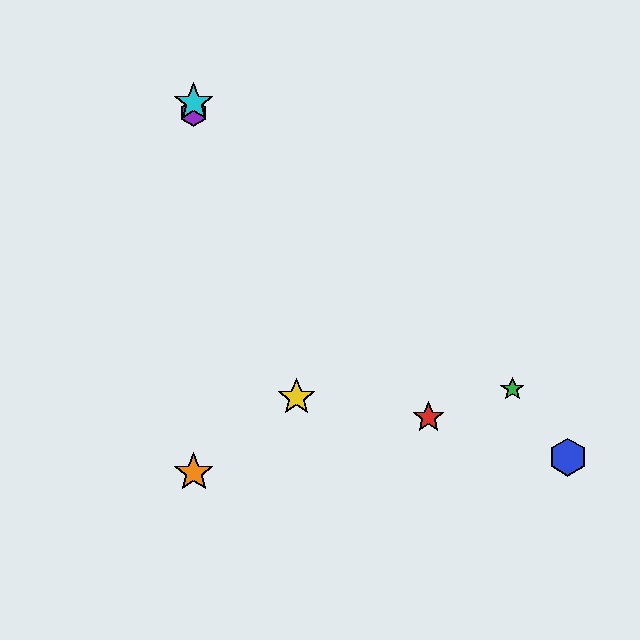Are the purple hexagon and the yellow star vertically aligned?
No, the purple hexagon is at x≈194 and the yellow star is at x≈296.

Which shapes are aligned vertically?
The purple hexagon, the orange star, the cyan star are aligned vertically.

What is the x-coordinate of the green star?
The green star is at x≈512.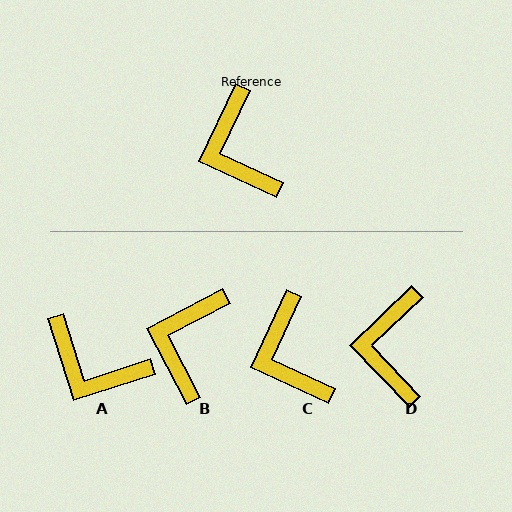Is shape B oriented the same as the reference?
No, it is off by about 37 degrees.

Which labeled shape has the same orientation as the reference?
C.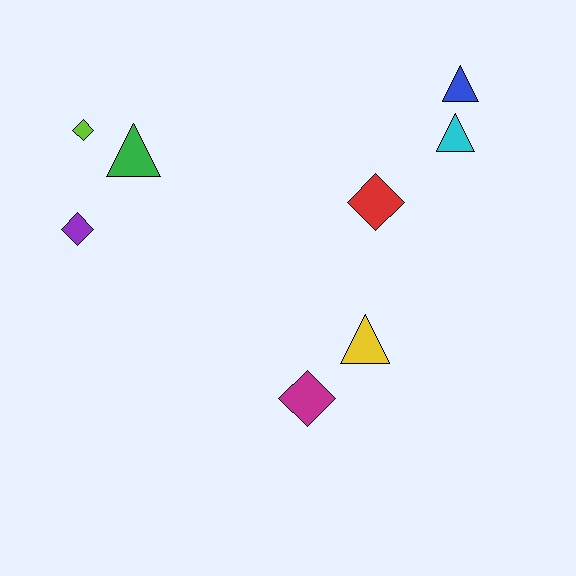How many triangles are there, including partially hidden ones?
There are 4 triangles.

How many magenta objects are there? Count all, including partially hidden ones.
There is 1 magenta object.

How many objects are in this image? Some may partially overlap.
There are 8 objects.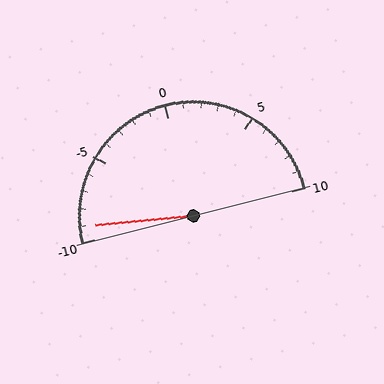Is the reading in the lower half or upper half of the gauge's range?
The reading is in the lower half of the range (-10 to 10).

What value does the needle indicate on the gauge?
The needle indicates approximately -9.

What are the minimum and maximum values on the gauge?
The gauge ranges from -10 to 10.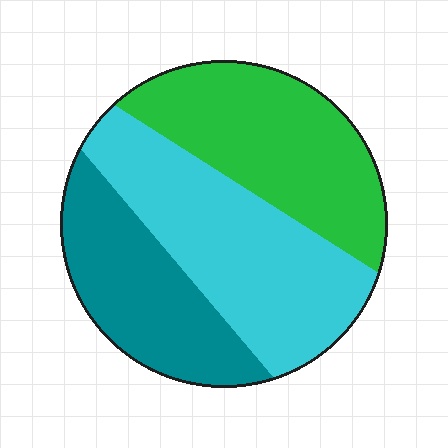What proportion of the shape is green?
Green takes up between a third and a half of the shape.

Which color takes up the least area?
Teal, at roughly 25%.